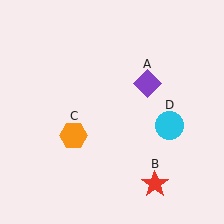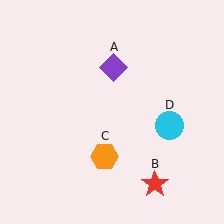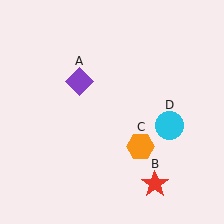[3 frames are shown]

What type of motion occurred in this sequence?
The purple diamond (object A), orange hexagon (object C) rotated counterclockwise around the center of the scene.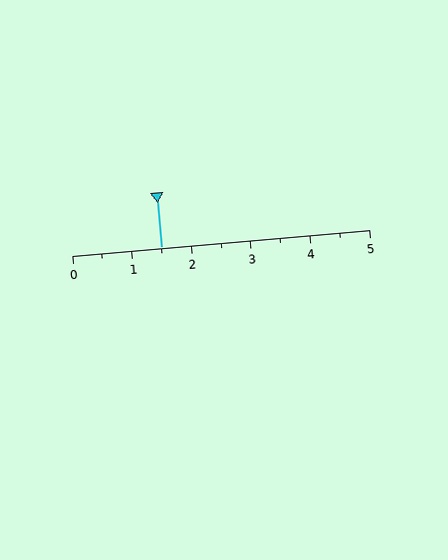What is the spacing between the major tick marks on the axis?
The major ticks are spaced 1 apart.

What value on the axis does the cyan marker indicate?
The marker indicates approximately 1.5.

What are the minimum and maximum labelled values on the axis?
The axis runs from 0 to 5.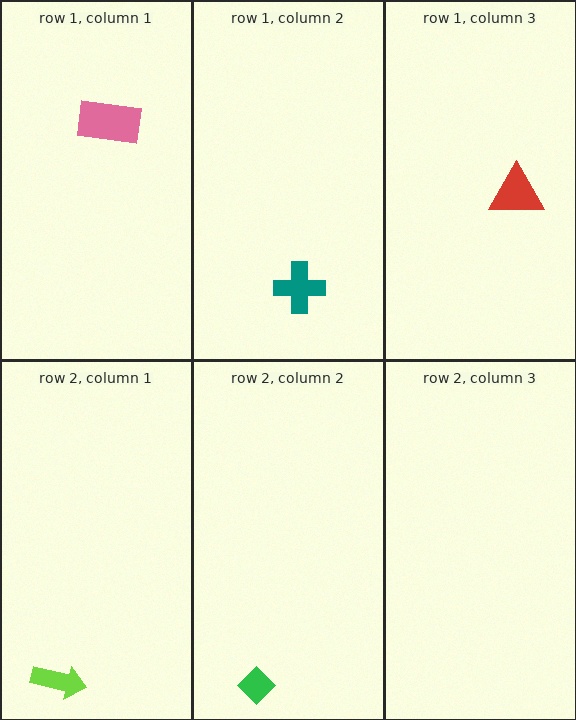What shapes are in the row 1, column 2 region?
The teal cross.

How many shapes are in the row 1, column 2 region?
1.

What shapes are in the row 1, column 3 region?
The red triangle.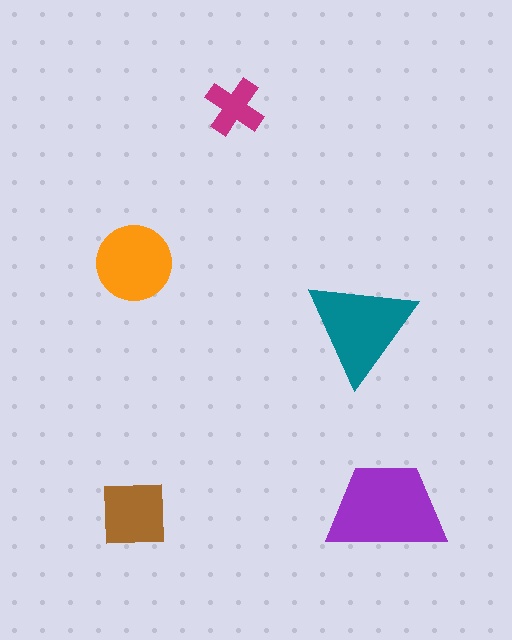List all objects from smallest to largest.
The magenta cross, the brown square, the orange circle, the teal triangle, the purple trapezoid.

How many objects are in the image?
There are 5 objects in the image.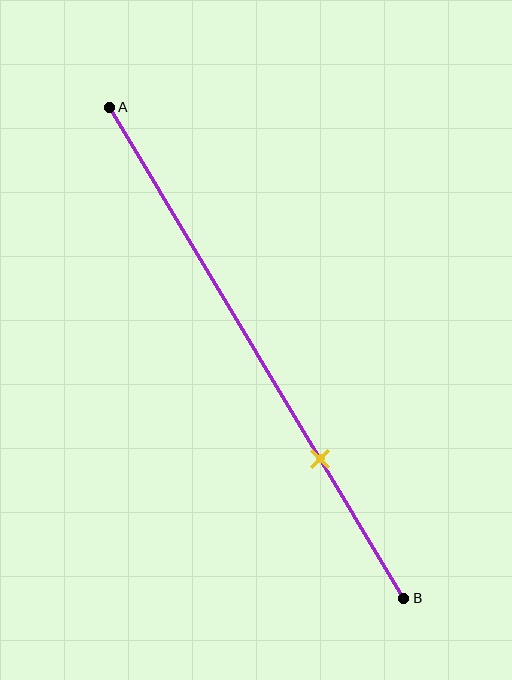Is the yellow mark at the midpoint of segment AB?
No, the mark is at about 70% from A, not at the 50% midpoint.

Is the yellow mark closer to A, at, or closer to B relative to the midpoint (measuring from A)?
The yellow mark is closer to point B than the midpoint of segment AB.